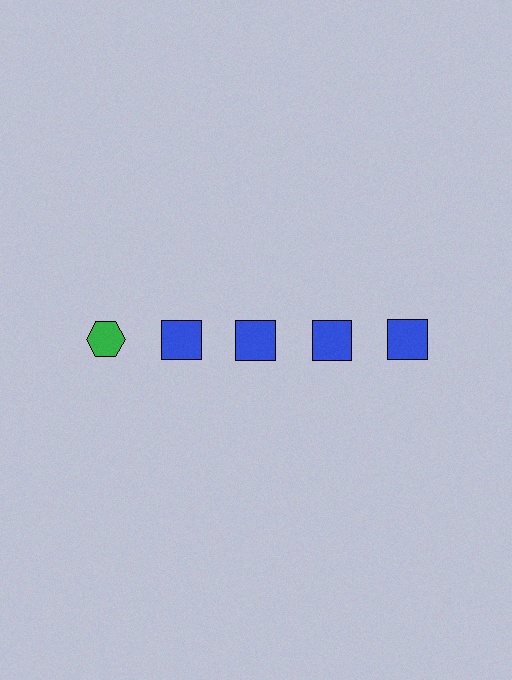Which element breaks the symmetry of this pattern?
The green hexagon in the top row, leftmost column breaks the symmetry. All other shapes are blue squares.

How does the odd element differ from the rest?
It differs in both color (green instead of blue) and shape (hexagon instead of square).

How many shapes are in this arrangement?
There are 5 shapes arranged in a grid pattern.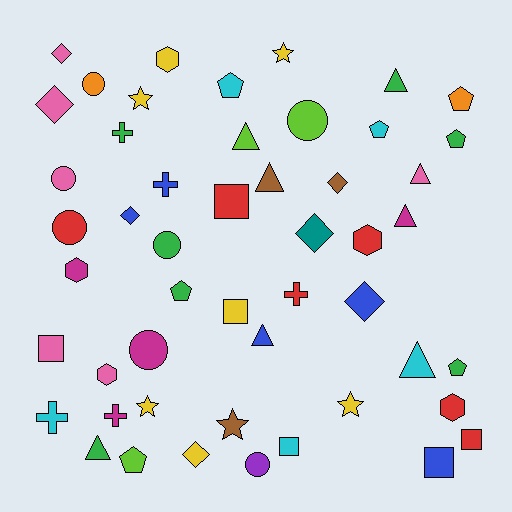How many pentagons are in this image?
There are 7 pentagons.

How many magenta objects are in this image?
There are 4 magenta objects.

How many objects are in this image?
There are 50 objects.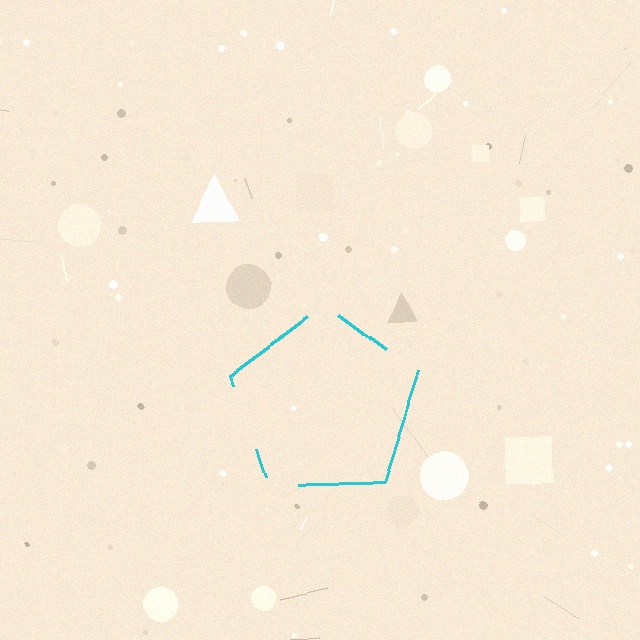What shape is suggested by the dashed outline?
The dashed outline suggests a pentagon.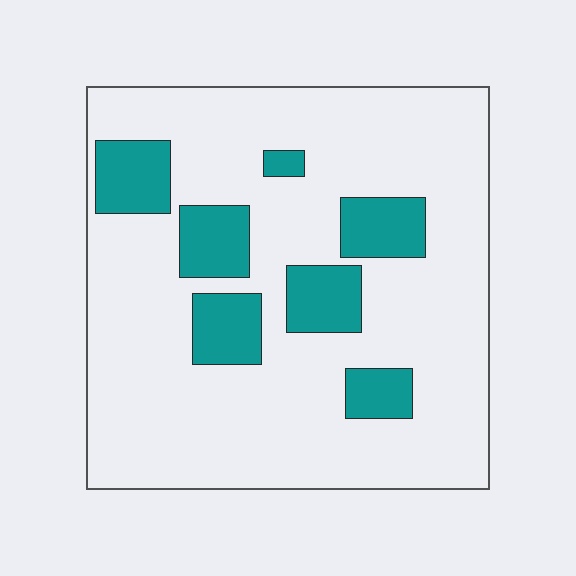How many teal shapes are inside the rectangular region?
7.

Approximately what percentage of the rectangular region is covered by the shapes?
Approximately 20%.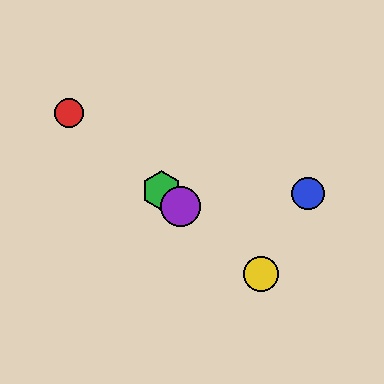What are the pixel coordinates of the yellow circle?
The yellow circle is at (261, 274).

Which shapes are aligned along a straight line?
The red circle, the green hexagon, the yellow circle, the purple circle are aligned along a straight line.